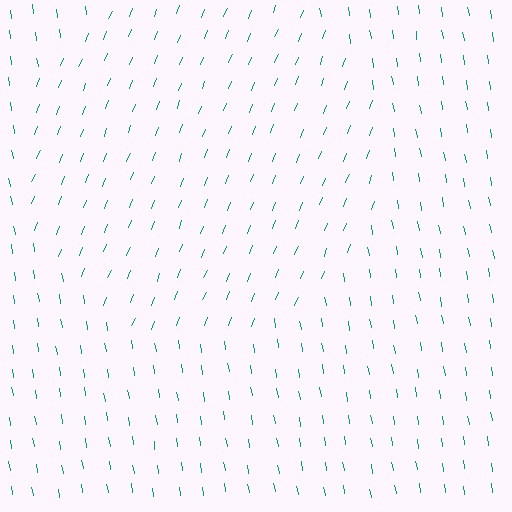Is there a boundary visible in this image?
Yes, there is a texture boundary formed by a change in line orientation.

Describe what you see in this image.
The image is filled with small teal line segments. A circle region in the image has lines oriented differently from the surrounding lines, creating a visible texture boundary.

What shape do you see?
I see a circle.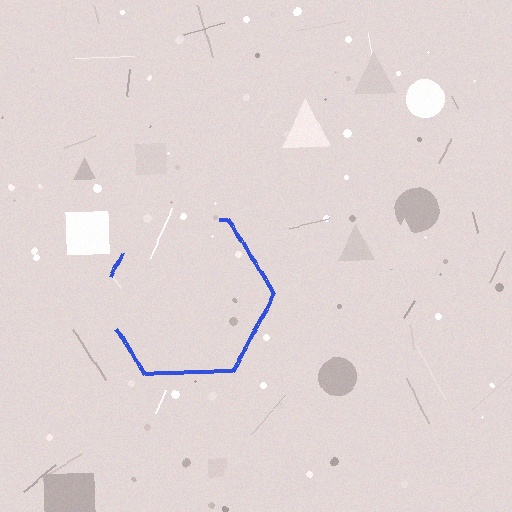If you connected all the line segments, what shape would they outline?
They would outline a hexagon.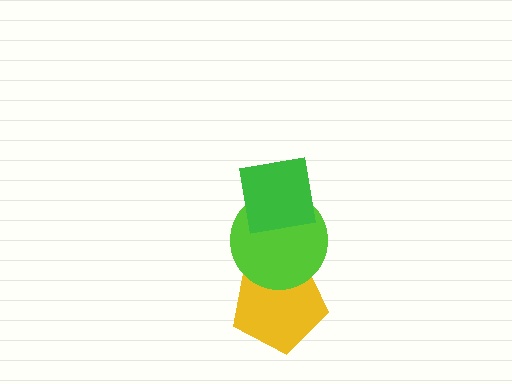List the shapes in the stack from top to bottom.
From top to bottom: the green square, the lime circle, the yellow pentagon.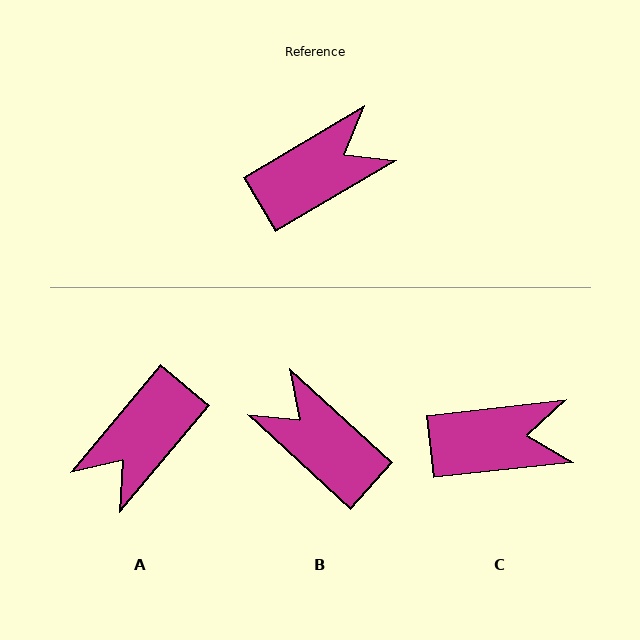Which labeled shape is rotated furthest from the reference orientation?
A, about 160 degrees away.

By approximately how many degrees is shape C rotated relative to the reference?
Approximately 24 degrees clockwise.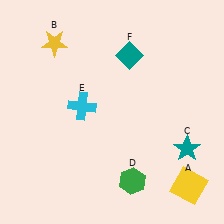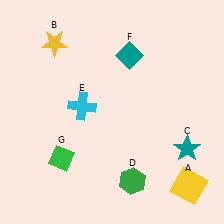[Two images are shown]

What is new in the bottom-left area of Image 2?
A green diamond (G) was added in the bottom-left area of Image 2.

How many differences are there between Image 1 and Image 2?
There is 1 difference between the two images.